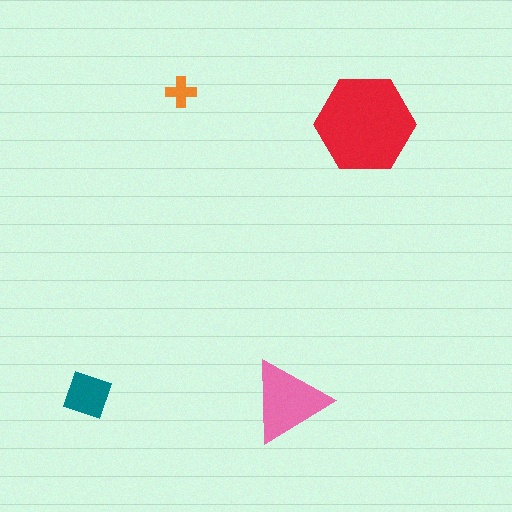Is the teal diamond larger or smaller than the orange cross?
Larger.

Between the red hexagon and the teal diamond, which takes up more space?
The red hexagon.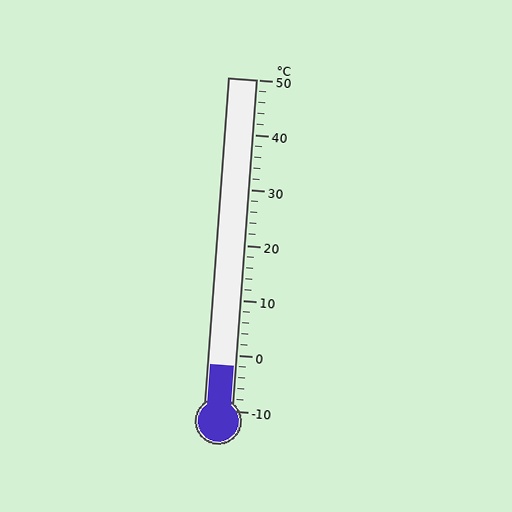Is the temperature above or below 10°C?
The temperature is below 10°C.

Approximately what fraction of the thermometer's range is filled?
The thermometer is filled to approximately 15% of its range.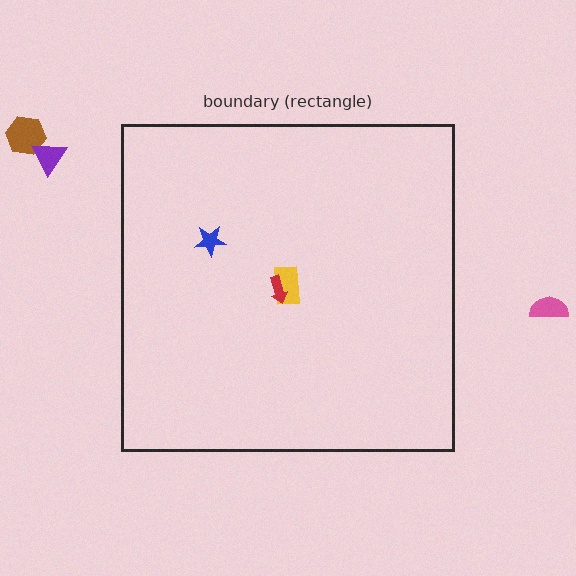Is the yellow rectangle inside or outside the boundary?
Inside.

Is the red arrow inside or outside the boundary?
Inside.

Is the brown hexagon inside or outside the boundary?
Outside.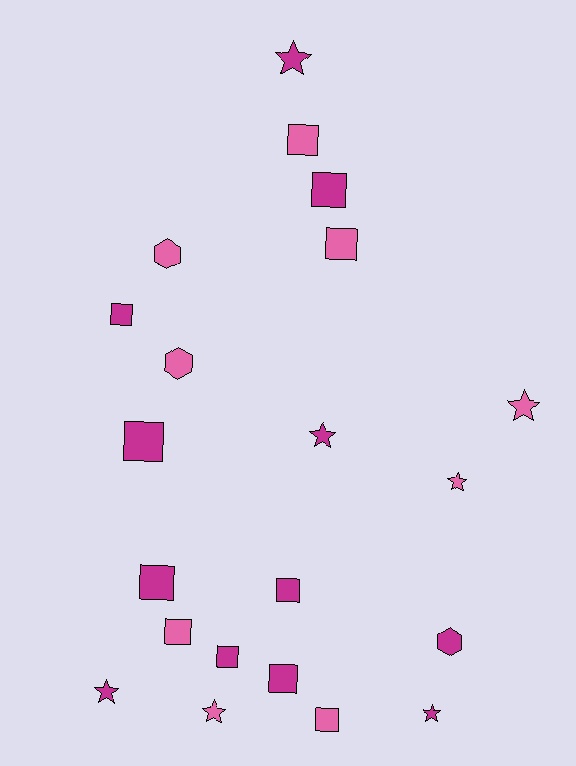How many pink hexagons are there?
There are 2 pink hexagons.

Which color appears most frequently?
Magenta, with 12 objects.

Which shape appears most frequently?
Square, with 11 objects.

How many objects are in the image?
There are 21 objects.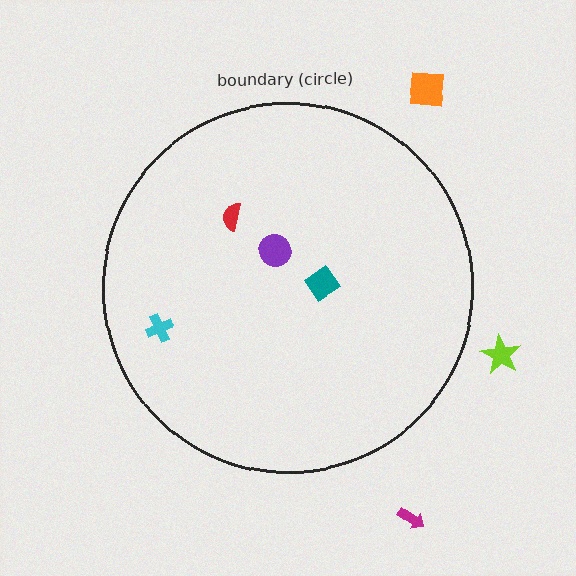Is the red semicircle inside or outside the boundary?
Inside.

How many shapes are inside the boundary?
4 inside, 3 outside.